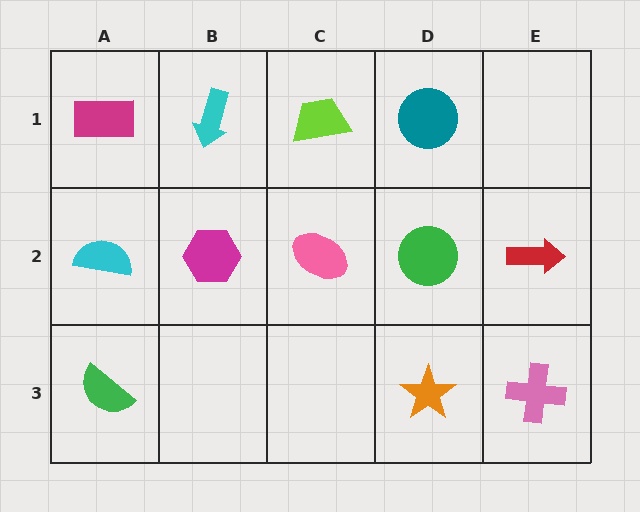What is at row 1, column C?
A lime trapezoid.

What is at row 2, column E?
A red arrow.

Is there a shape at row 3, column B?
No, that cell is empty.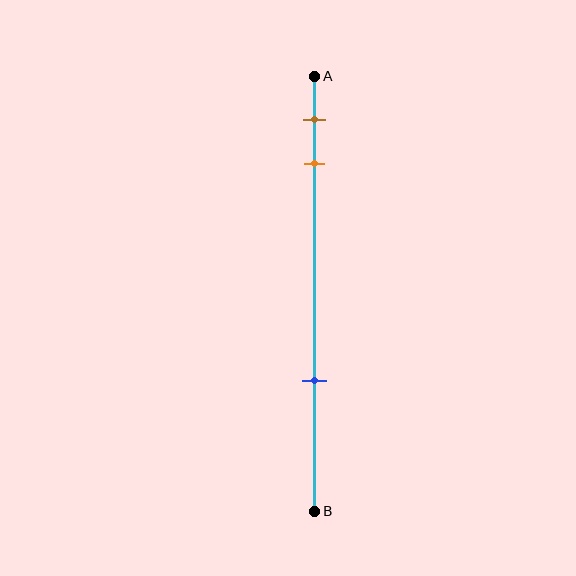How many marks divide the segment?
There are 3 marks dividing the segment.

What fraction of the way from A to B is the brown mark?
The brown mark is approximately 10% (0.1) of the way from A to B.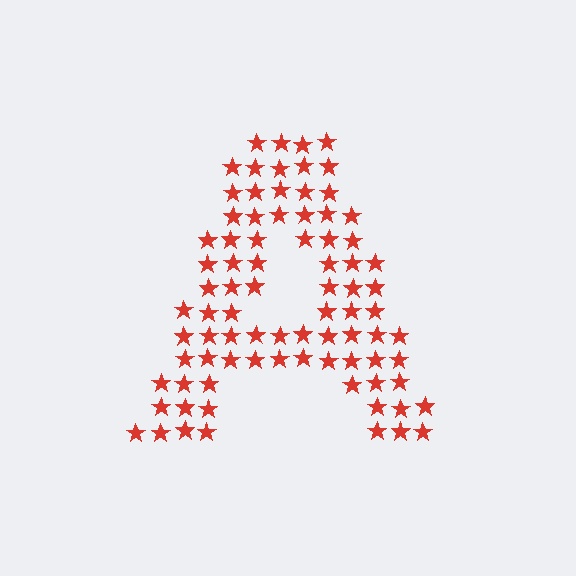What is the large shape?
The large shape is the letter A.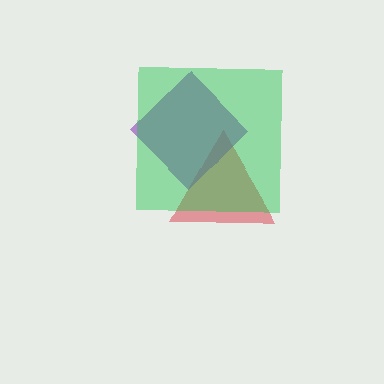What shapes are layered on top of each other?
The layered shapes are: a red triangle, a purple diamond, a green square.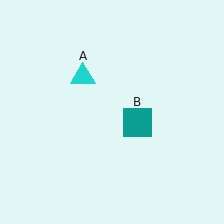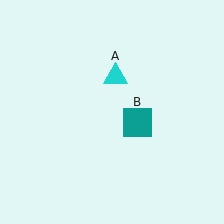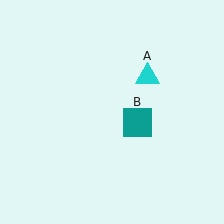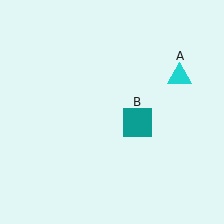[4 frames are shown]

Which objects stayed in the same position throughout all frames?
Teal square (object B) remained stationary.